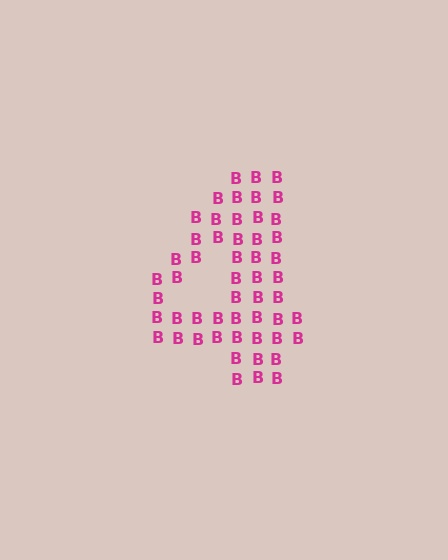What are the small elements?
The small elements are letter B's.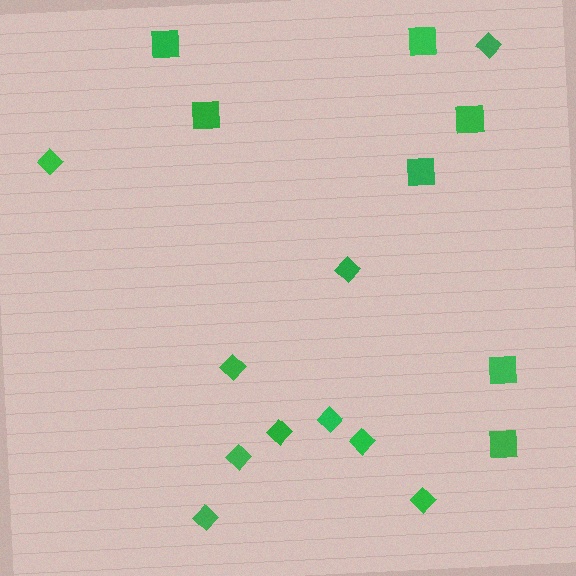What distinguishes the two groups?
There are 2 groups: one group of diamonds (10) and one group of squares (7).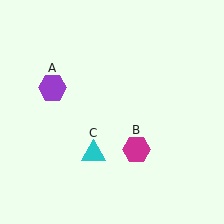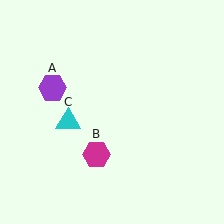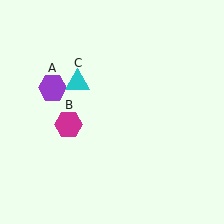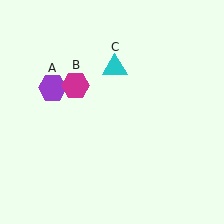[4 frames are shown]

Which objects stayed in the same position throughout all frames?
Purple hexagon (object A) remained stationary.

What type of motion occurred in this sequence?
The magenta hexagon (object B), cyan triangle (object C) rotated clockwise around the center of the scene.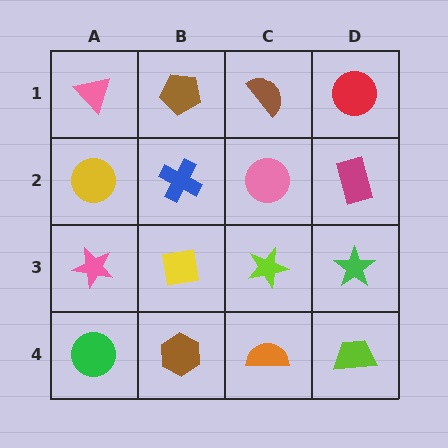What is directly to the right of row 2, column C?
A magenta rectangle.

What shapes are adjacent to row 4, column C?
A lime star (row 3, column C), a brown hexagon (row 4, column B), a lime trapezoid (row 4, column D).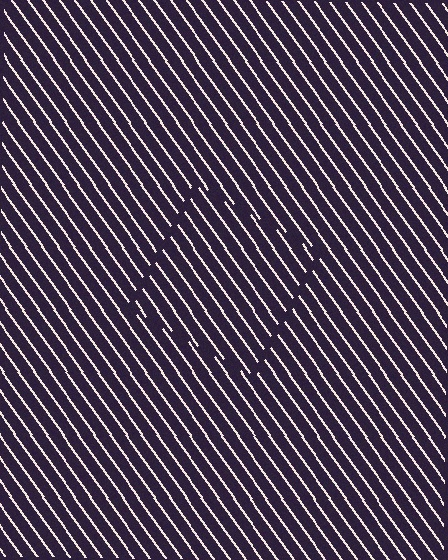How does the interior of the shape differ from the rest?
The interior of the shape contains the same grating, shifted by half a period — the contour is defined by the phase discontinuity where line-ends from the inner and outer gratings abut.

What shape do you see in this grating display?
An illusory square. The interior of the shape contains the same grating, shifted by half a period — the contour is defined by the phase discontinuity where line-ends from the inner and outer gratings abut.